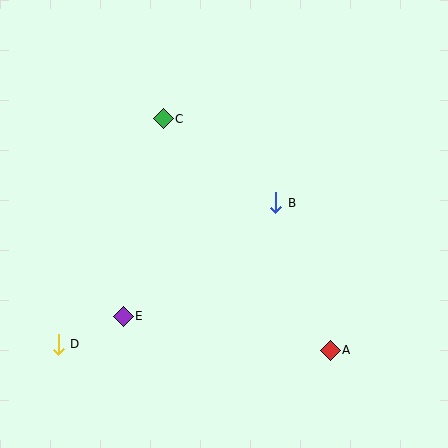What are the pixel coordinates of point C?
Point C is at (163, 119).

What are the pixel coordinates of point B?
Point B is at (276, 203).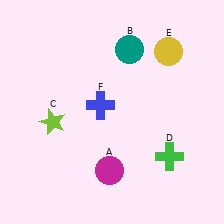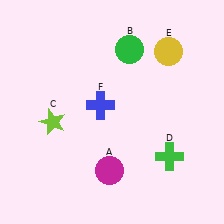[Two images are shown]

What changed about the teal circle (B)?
In Image 1, B is teal. In Image 2, it changed to green.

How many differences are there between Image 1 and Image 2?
There is 1 difference between the two images.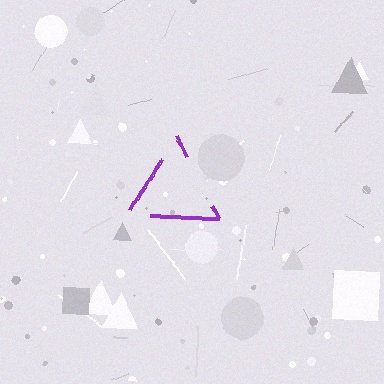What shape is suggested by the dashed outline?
The dashed outline suggests a triangle.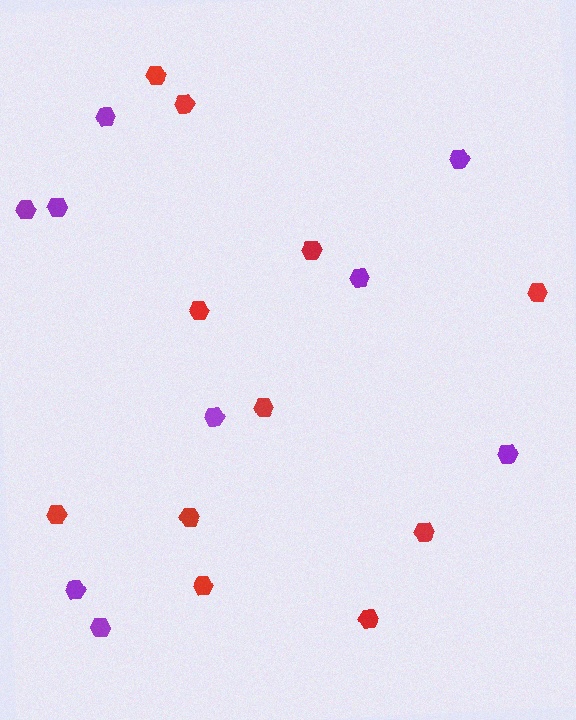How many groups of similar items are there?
There are 2 groups: one group of purple hexagons (9) and one group of red hexagons (11).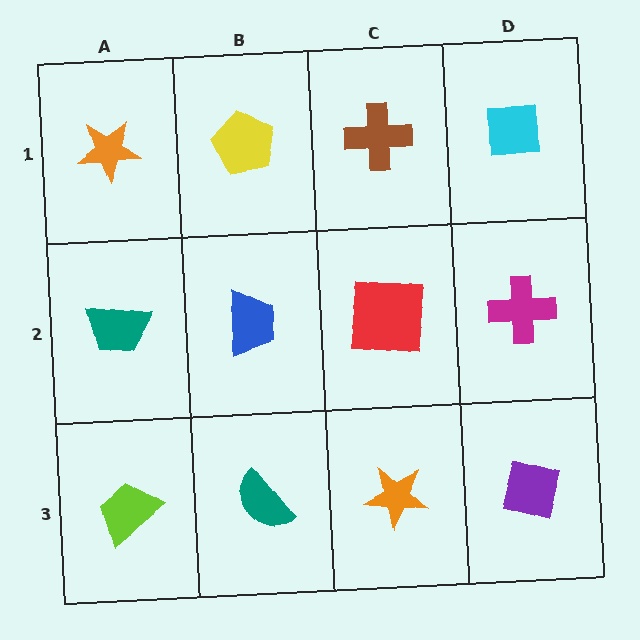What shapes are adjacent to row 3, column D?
A magenta cross (row 2, column D), an orange star (row 3, column C).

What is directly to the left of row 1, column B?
An orange star.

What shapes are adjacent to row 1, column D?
A magenta cross (row 2, column D), a brown cross (row 1, column C).